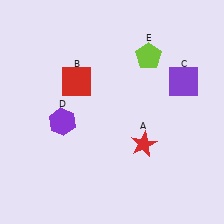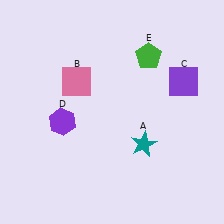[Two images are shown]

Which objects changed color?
A changed from red to teal. B changed from red to pink. E changed from lime to green.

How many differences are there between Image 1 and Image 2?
There are 3 differences between the two images.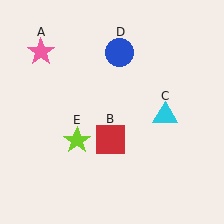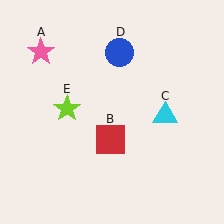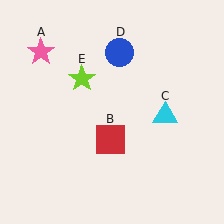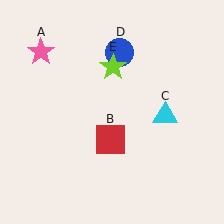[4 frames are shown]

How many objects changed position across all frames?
1 object changed position: lime star (object E).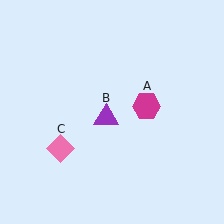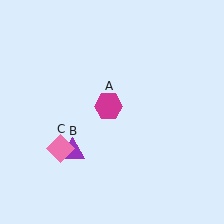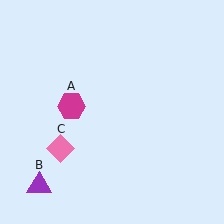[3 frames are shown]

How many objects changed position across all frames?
2 objects changed position: magenta hexagon (object A), purple triangle (object B).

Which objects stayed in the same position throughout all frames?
Pink diamond (object C) remained stationary.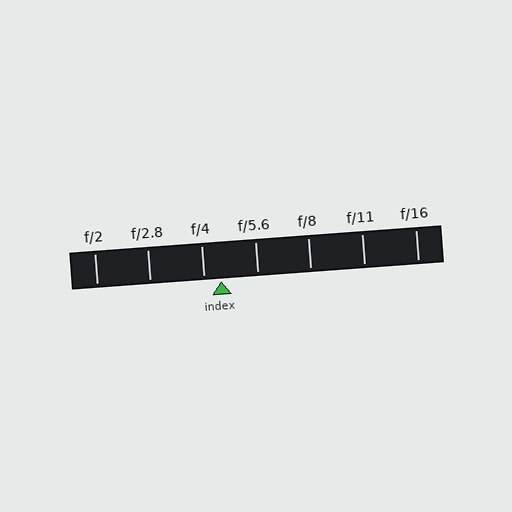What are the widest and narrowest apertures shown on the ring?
The widest aperture shown is f/2 and the narrowest is f/16.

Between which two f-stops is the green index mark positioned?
The index mark is between f/4 and f/5.6.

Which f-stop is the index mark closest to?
The index mark is closest to f/4.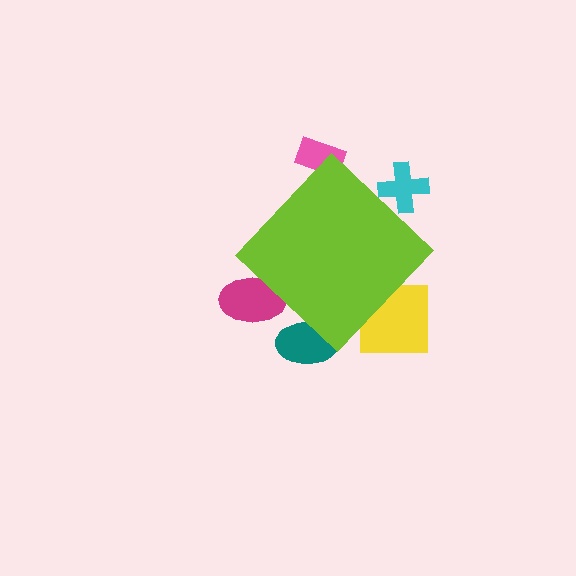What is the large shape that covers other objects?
A lime diamond.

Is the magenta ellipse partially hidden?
Yes, the magenta ellipse is partially hidden behind the lime diamond.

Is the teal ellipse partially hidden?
Yes, the teal ellipse is partially hidden behind the lime diamond.